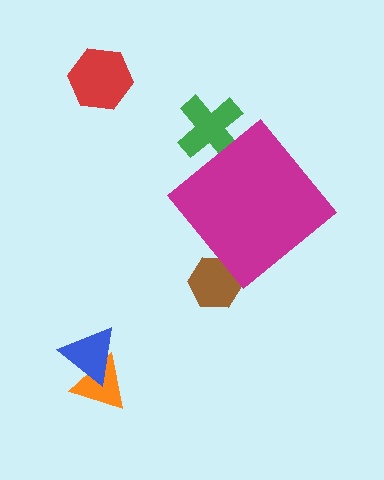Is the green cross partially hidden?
Yes, the green cross is partially hidden behind the magenta diamond.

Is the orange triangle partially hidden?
No, the orange triangle is fully visible.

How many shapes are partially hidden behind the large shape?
2 shapes are partially hidden.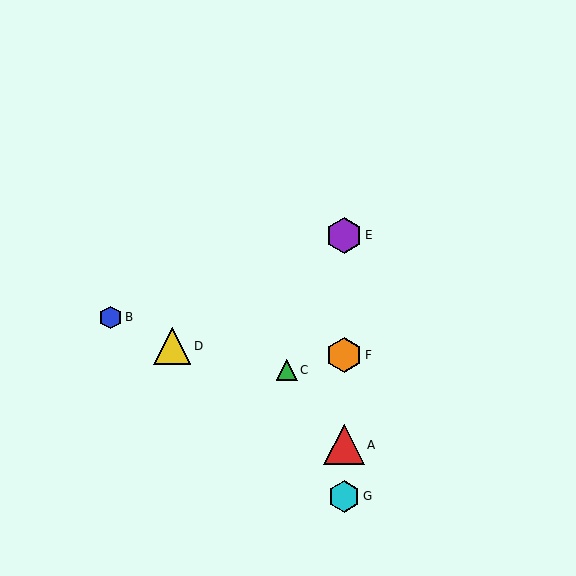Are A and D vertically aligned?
No, A is at x≈344 and D is at x≈172.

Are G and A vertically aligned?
Yes, both are at x≈344.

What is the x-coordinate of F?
Object F is at x≈344.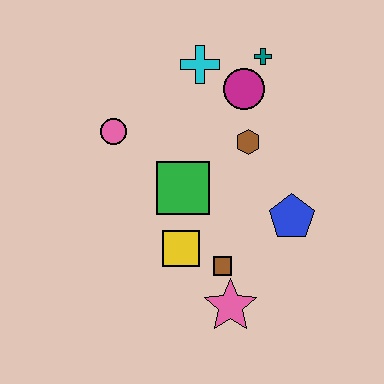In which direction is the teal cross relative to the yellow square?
The teal cross is above the yellow square.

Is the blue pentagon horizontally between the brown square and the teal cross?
No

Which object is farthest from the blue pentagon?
The pink circle is farthest from the blue pentagon.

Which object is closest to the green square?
The yellow square is closest to the green square.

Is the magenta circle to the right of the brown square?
Yes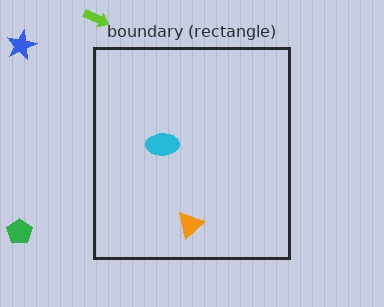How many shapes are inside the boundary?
2 inside, 3 outside.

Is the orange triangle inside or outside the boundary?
Inside.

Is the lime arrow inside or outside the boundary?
Outside.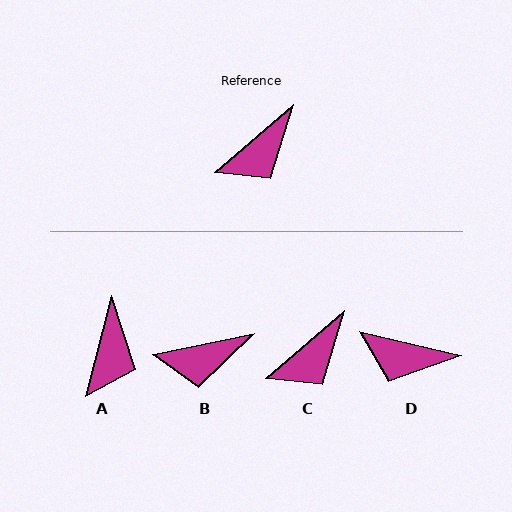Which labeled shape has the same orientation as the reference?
C.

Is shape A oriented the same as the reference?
No, it is off by about 34 degrees.